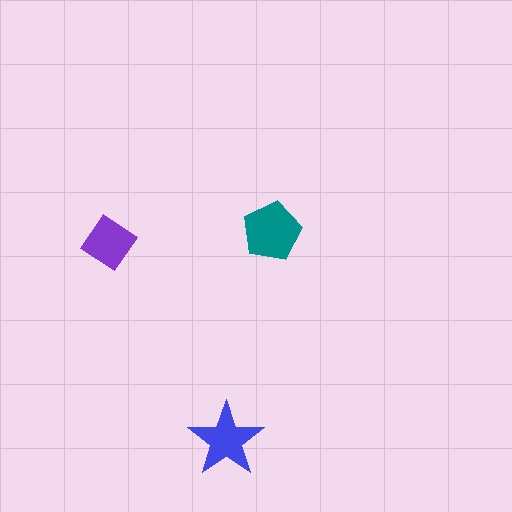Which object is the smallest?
The purple diamond.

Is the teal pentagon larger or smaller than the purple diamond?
Larger.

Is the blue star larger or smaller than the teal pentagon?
Smaller.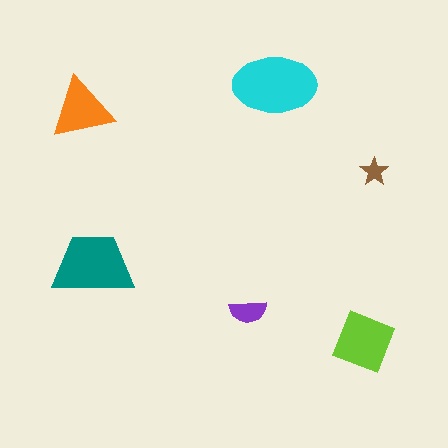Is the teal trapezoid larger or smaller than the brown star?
Larger.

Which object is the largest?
The cyan ellipse.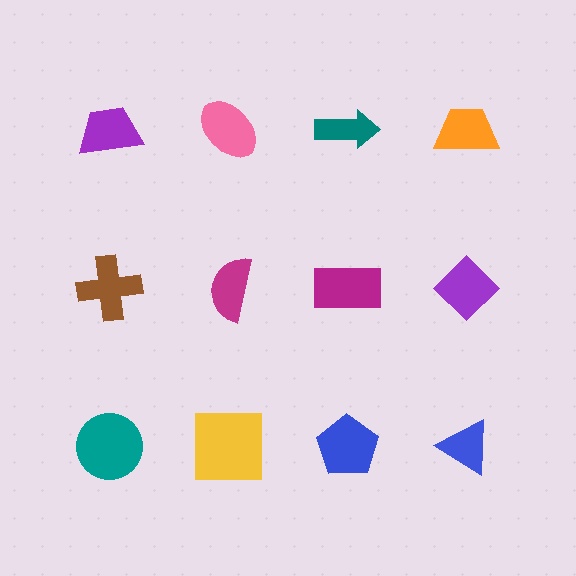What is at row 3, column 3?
A blue pentagon.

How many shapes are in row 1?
4 shapes.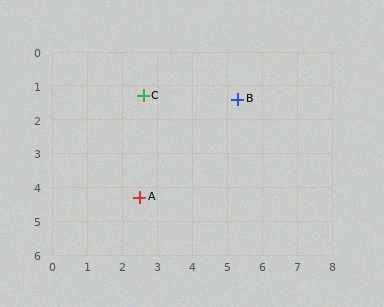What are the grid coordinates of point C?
Point C is at approximately (2.6, 1.3).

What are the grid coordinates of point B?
Point B is at approximately (5.3, 1.4).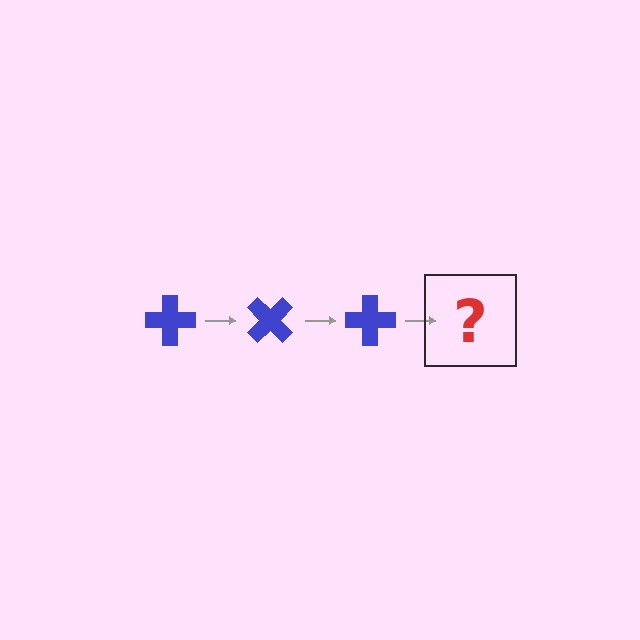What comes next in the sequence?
The next element should be a blue cross rotated 135 degrees.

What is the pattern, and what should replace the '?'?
The pattern is that the cross rotates 45 degrees each step. The '?' should be a blue cross rotated 135 degrees.